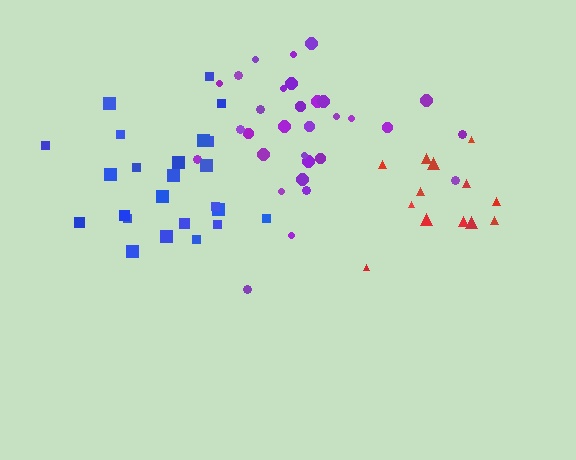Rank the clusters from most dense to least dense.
red, blue, purple.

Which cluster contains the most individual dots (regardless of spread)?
Purple (32).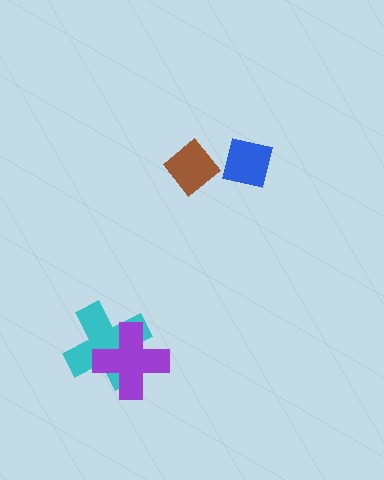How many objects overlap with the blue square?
0 objects overlap with the blue square.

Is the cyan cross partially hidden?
Yes, it is partially covered by another shape.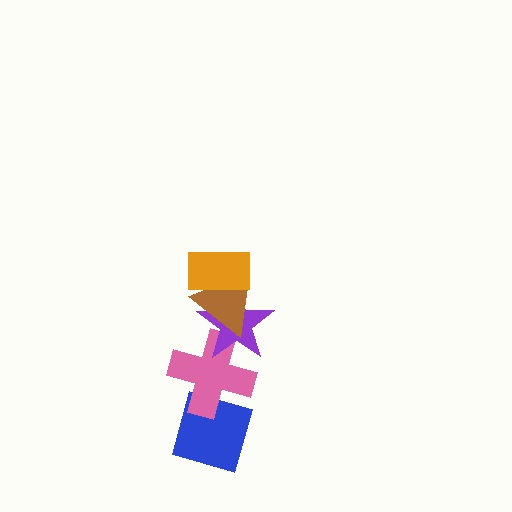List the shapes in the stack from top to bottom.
From top to bottom: the orange rectangle, the brown triangle, the purple star, the pink cross, the blue diamond.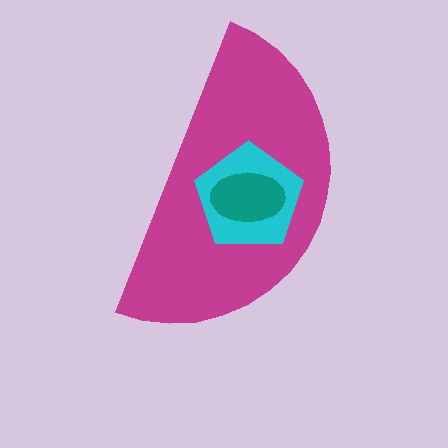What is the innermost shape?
The teal ellipse.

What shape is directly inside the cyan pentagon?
The teal ellipse.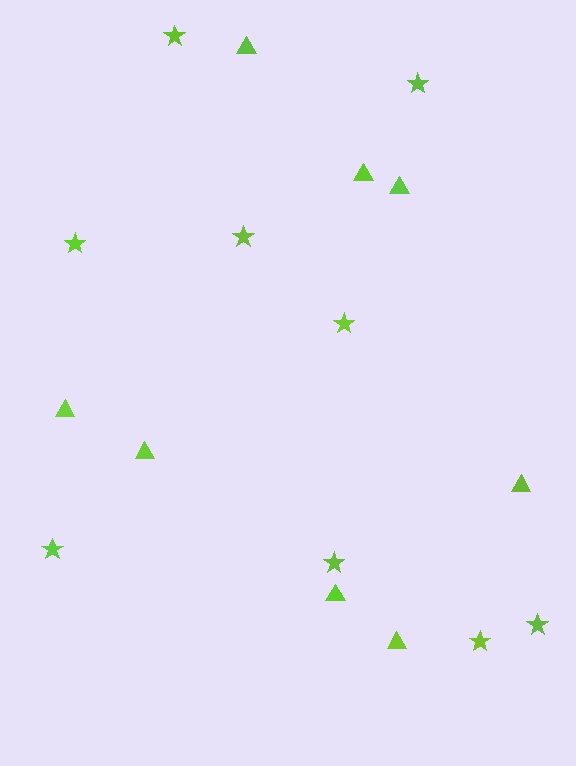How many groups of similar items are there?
There are 2 groups: one group of triangles (8) and one group of stars (9).